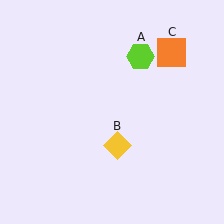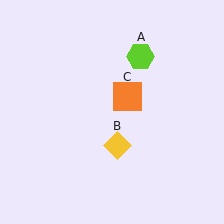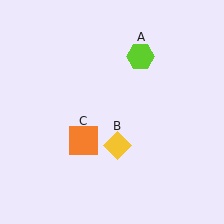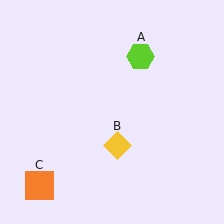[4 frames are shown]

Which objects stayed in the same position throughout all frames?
Lime hexagon (object A) and yellow diamond (object B) remained stationary.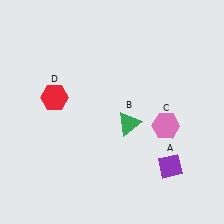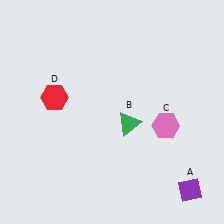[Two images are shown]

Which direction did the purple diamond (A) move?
The purple diamond (A) moved down.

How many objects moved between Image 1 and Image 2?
1 object moved between the two images.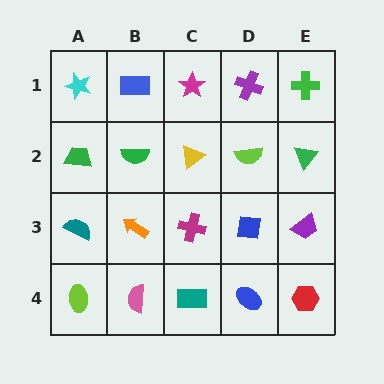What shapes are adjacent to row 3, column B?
A green semicircle (row 2, column B), a pink semicircle (row 4, column B), a teal semicircle (row 3, column A), a magenta cross (row 3, column C).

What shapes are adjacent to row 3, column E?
A green triangle (row 2, column E), a red hexagon (row 4, column E), a blue square (row 3, column D).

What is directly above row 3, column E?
A green triangle.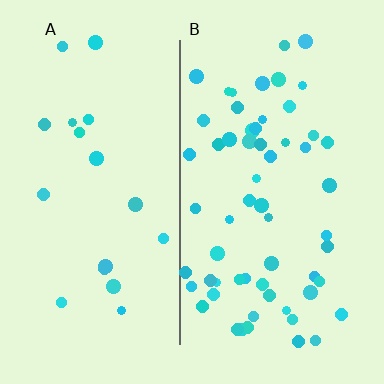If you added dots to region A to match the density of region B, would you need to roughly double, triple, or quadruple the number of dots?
Approximately triple.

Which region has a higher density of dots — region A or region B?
B (the right).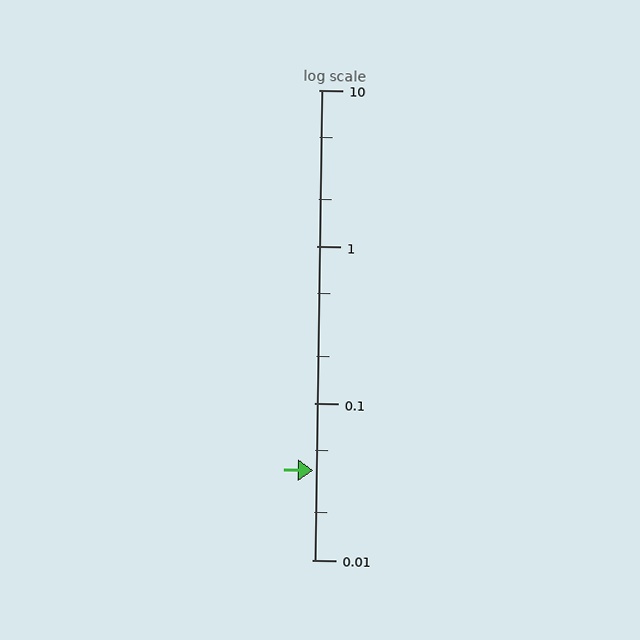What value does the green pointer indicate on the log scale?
The pointer indicates approximately 0.037.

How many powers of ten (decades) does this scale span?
The scale spans 3 decades, from 0.01 to 10.